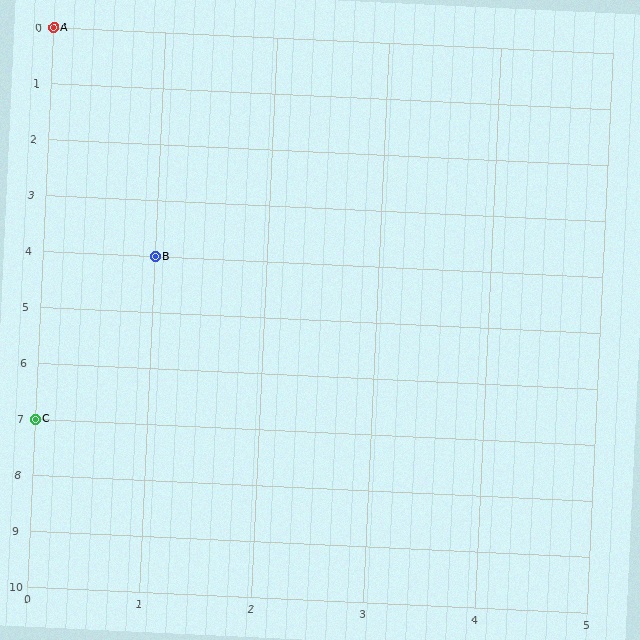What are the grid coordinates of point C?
Point C is at grid coordinates (0, 7).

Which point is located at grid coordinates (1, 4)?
Point B is at (1, 4).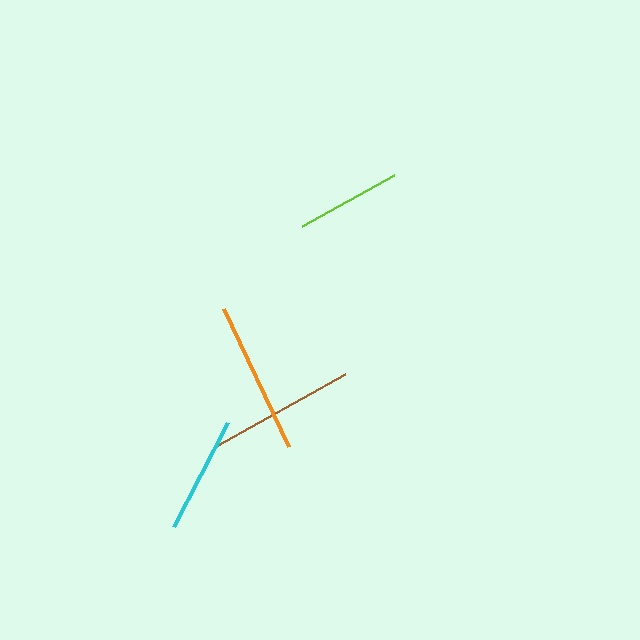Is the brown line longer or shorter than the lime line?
The brown line is longer than the lime line.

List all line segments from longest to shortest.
From longest to shortest: orange, brown, cyan, lime.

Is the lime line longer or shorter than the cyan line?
The cyan line is longer than the lime line.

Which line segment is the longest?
The orange line is the longest at approximately 152 pixels.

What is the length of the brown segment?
The brown segment is approximately 148 pixels long.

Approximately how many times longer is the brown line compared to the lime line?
The brown line is approximately 1.4 times the length of the lime line.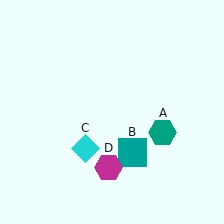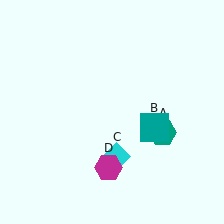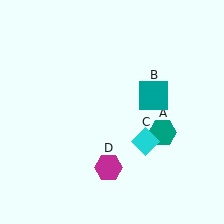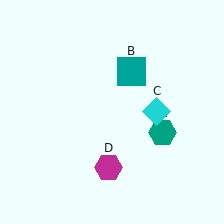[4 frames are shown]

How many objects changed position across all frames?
2 objects changed position: teal square (object B), cyan diamond (object C).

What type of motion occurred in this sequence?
The teal square (object B), cyan diamond (object C) rotated counterclockwise around the center of the scene.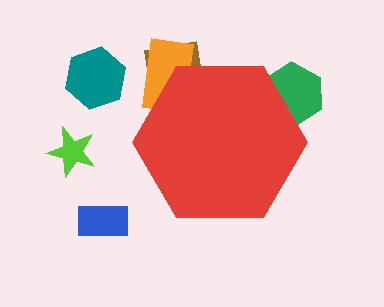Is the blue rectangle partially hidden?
No, the blue rectangle is fully visible.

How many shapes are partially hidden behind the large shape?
3 shapes are partially hidden.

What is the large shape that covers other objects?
A red hexagon.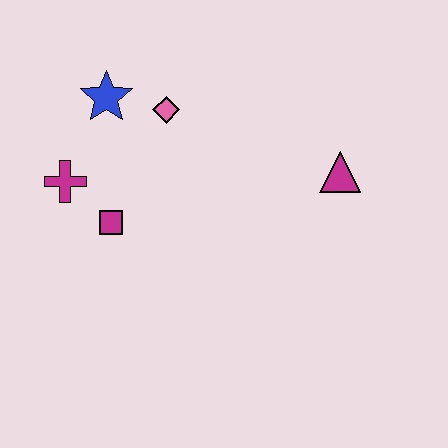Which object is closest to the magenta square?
The magenta cross is closest to the magenta square.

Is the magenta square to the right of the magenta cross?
Yes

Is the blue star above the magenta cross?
Yes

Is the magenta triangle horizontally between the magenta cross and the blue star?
No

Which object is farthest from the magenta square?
The magenta triangle is farthest from the magenta square.